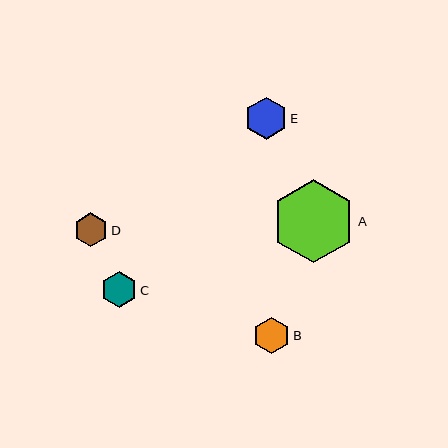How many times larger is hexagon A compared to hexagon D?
Hexagon A is approximately 2.4 times the size of hexagon D.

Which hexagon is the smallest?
Hexagon D is the smallest with a size of approximately 34 pixels.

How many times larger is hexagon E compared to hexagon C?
Hexagon E is approximately 1.2 times the size of hexagon C.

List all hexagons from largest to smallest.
From largest to smallest: A, E, B, C, D.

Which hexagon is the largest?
Hexagon A is the largest with a size of approximately 83 pixels.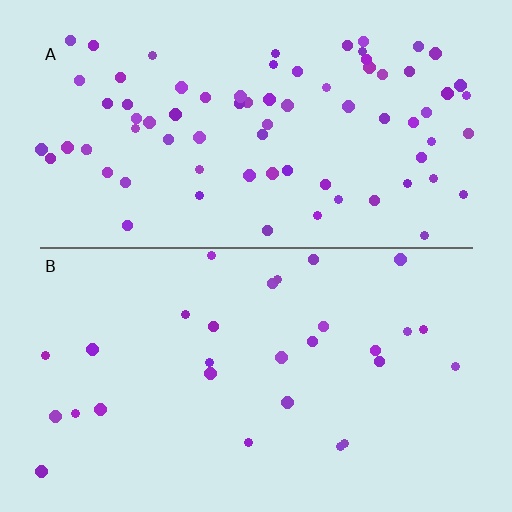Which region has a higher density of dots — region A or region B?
A (the top).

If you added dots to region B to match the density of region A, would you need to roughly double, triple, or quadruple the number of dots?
Approximately triple.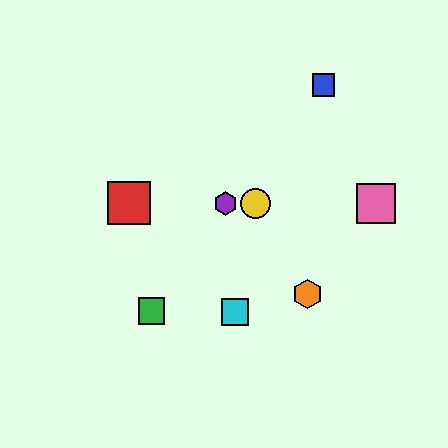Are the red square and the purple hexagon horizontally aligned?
Yes, both are at y≈203.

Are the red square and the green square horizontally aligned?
No, the red square is at y≈203 and the green square is at y≈311.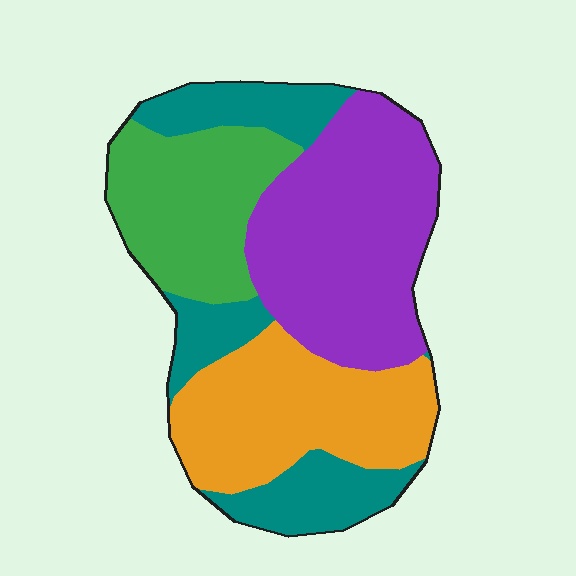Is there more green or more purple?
Purple.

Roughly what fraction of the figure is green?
Green takes up about one fifth (1/5) of the figure.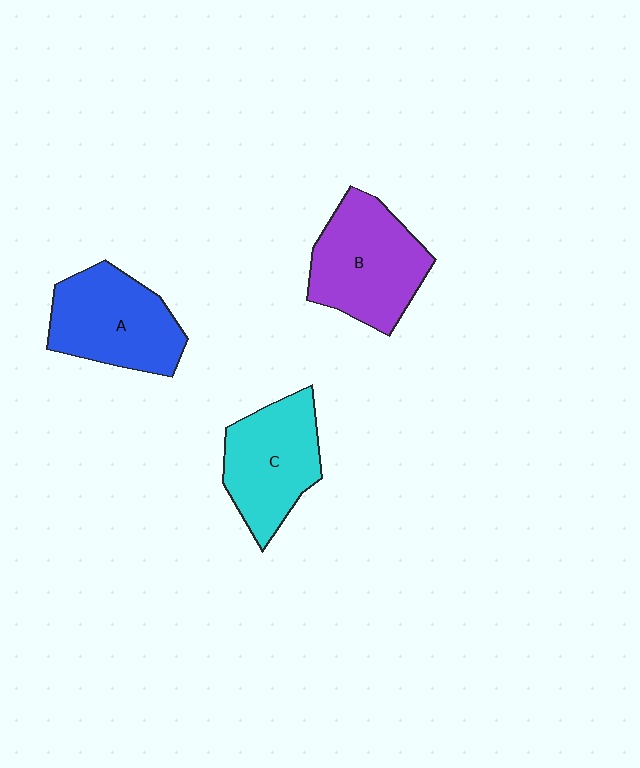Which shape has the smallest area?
Shape C (cyan).